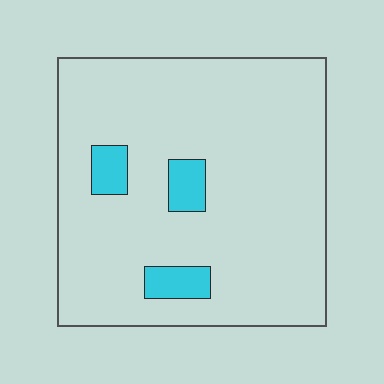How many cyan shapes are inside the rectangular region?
3.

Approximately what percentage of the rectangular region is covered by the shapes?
Approximately 10%.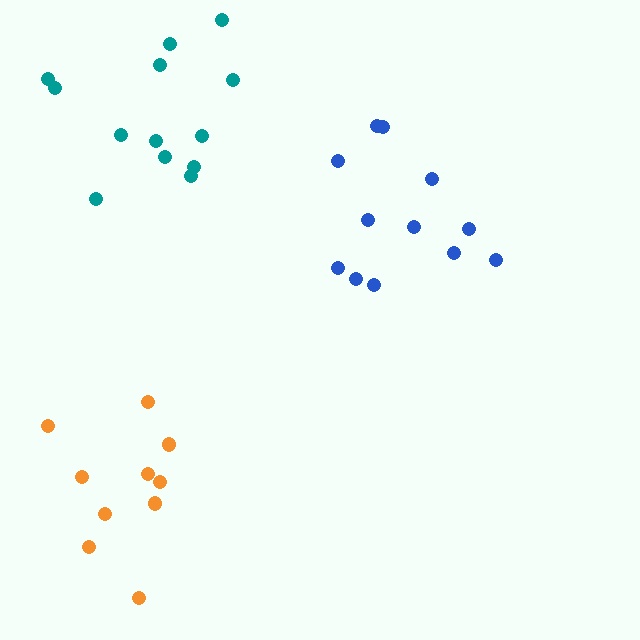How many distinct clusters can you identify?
There are 3 distinct clusters.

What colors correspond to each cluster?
The clusters are colored: teal, orange, blue.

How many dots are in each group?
Group 1: 13 dots, Group 2: 10 dots, Group 3: 12 dots (35 total).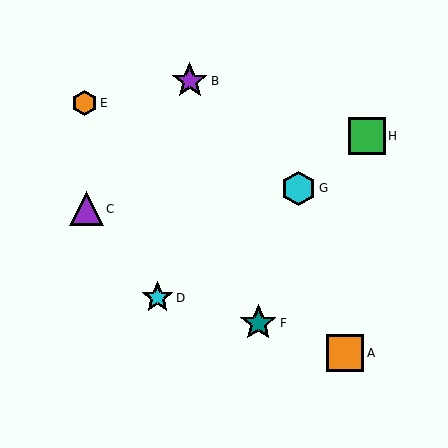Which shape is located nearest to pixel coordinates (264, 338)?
The teal star (labeled F) at (258, 323) is nearest to that location.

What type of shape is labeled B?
Shape B is a purple star.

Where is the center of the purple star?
The center of the purple star is at (190, 81).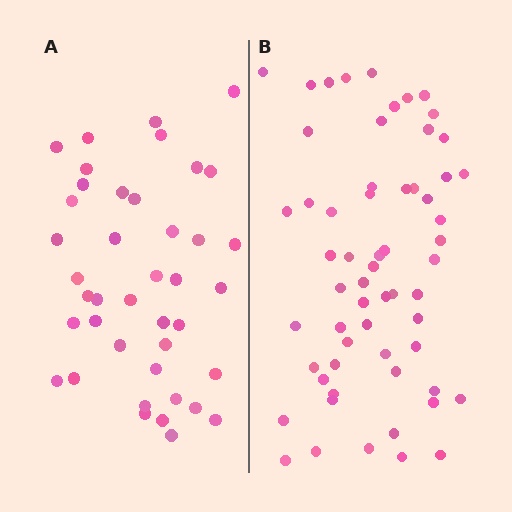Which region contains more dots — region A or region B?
Region B (the right region) has more dots.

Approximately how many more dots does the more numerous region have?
Region B has approximately 20 more dots than region A.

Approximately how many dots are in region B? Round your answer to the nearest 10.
About 60 dots.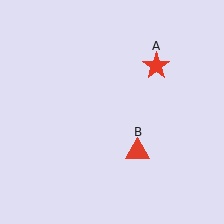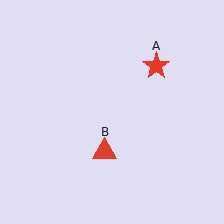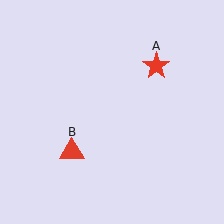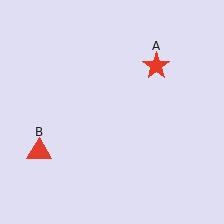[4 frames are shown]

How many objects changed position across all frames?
1 object changed position: red triangle (object B).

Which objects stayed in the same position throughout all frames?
Red star (object A) remained stationary.